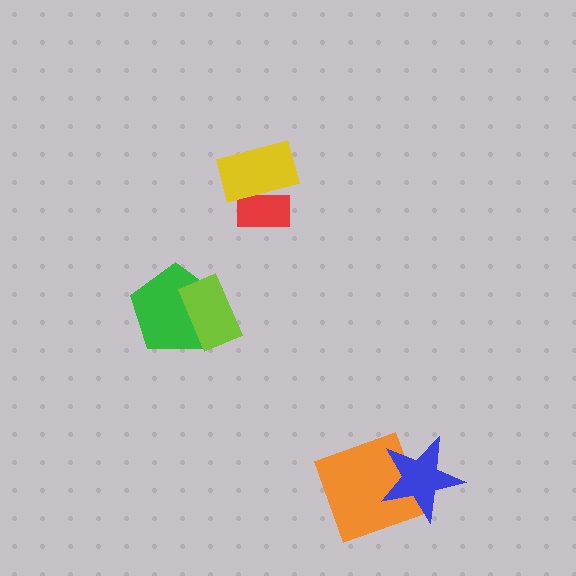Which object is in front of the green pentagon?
The lime rectangle is in front of the green pentagon.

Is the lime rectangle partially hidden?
No, no other shape covers it.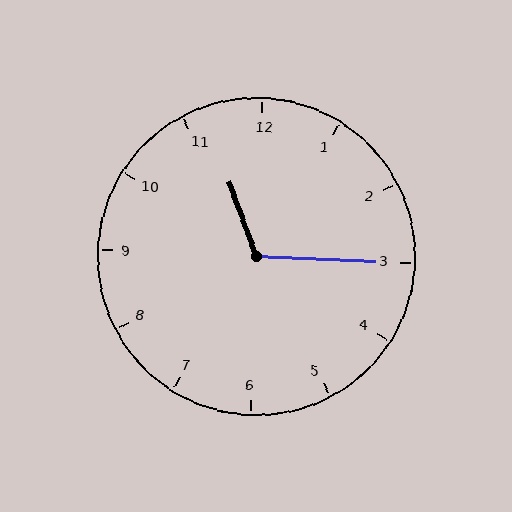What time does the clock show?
11:15.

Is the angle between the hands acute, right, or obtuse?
It is obtuse.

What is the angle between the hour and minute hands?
Approximately 112 degrees.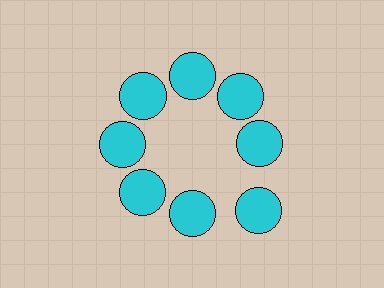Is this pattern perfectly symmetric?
No. The 8 cyan circles are arranged in a ring, but one element near the 4 o'clock position is pushed outward from the center, breaking the 8-fold rotational symmetry.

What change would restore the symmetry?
The symmetry would be restored by moving it inward, back onto the ring so that all 8 circles sit at equal angles and equal distance from the center.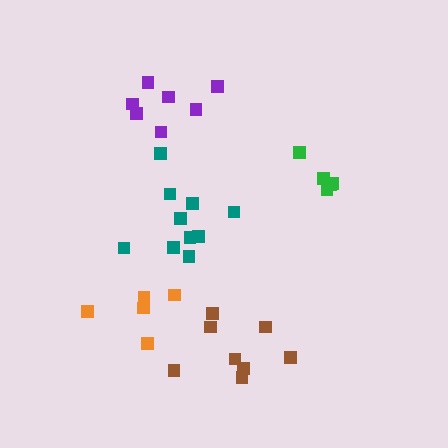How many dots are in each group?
Group 1: 8 dots, Group 2: 5 dots, Group 3: 7 dots, Group 4: 10 dots, Group 5: 5 dots (35 total).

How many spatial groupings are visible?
There are 5 spatial groupings.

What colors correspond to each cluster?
The clusters are colored: brown, orange, purple, teal, green.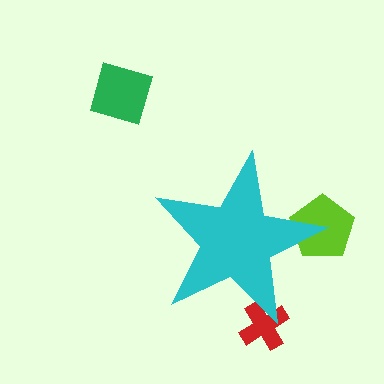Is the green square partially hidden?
No, the green square is fully visible.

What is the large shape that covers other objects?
A cyan star.